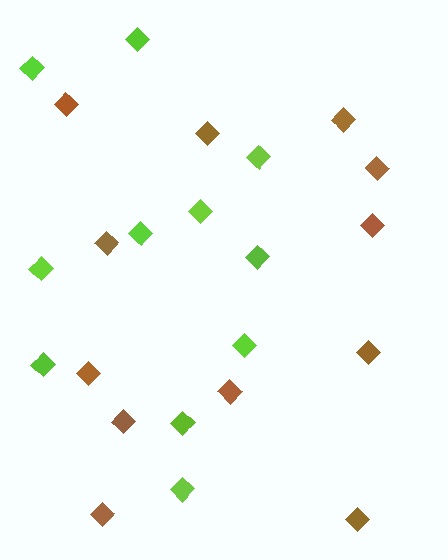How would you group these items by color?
There are 2 groups: one group of brown diamonds (12) and one group of lime diamonds (11).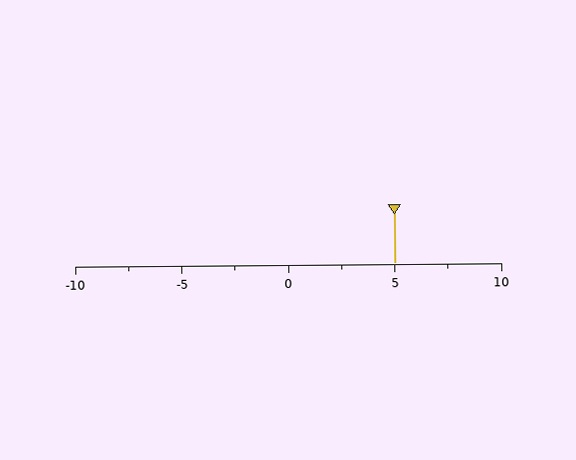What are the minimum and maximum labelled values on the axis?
The axis runs from -10 to 10.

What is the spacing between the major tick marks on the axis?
The major ticks are spaced 5 apart.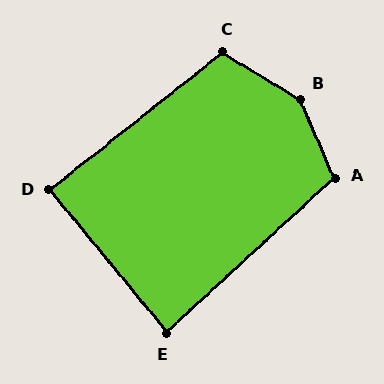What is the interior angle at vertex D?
Approximately 89 degrees (approximately right).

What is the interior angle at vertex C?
Approximately 111 degrees (obtuse).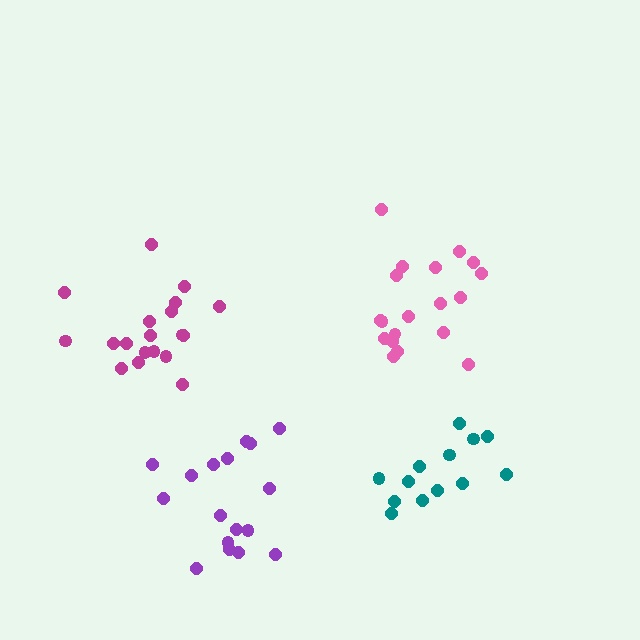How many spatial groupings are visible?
There are 4 spatial groupings.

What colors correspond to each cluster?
The clusters are colored: pink, teal, magenta, purple.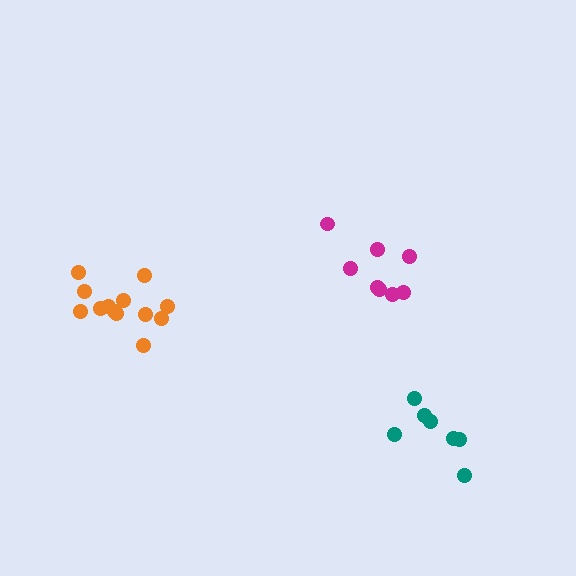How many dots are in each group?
Group 1: 8 dots, Group 2: 7 dots, Group 3: 13 dots (28 total).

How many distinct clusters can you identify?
There are 3 distinct clusters.